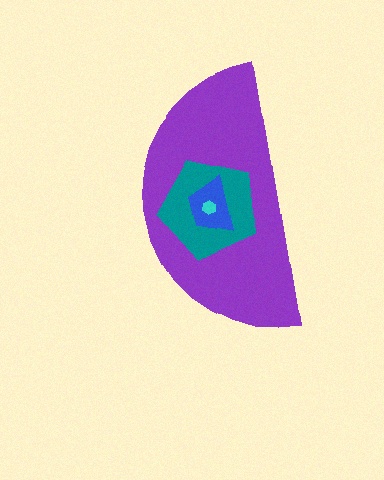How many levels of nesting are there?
4.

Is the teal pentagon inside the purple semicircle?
Yes.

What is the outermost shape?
The purple semicircle.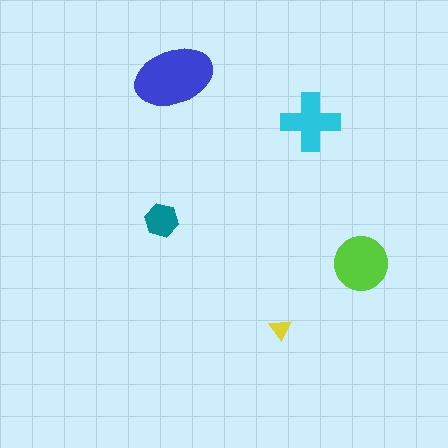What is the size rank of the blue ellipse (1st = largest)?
1st.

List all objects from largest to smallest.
The blue ellipse, the lime circle, the cyan cross, the teal hexagon, the yellow triangle.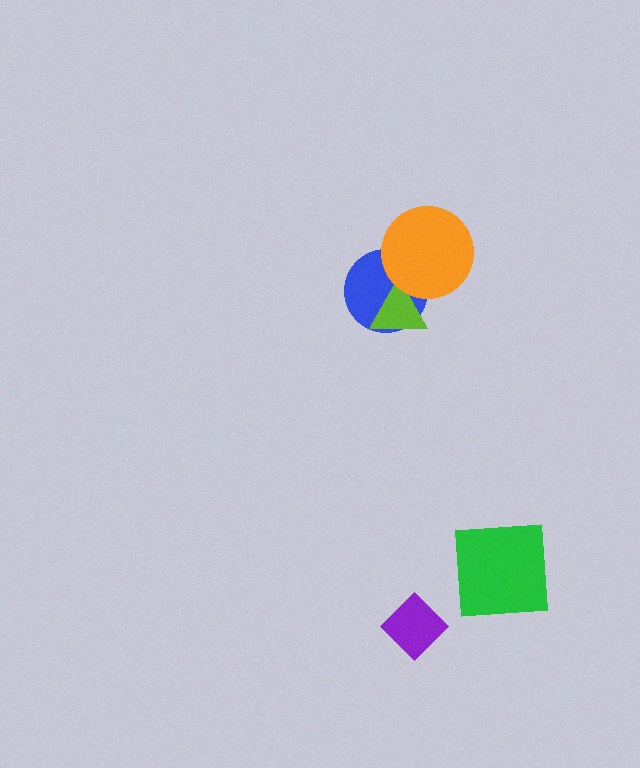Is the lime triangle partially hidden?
Yes, it is partially covered by another shape.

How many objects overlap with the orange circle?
2 objects overlap with the orange circle.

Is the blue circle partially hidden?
Yes, it is partially covered by another shape.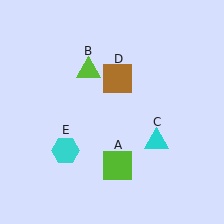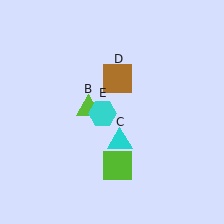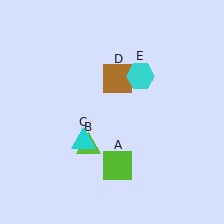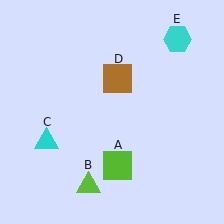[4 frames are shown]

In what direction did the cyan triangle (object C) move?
The cyan triangle (object C) moved left.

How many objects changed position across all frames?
3 objects changed position: lime triangle (object B), cyan triangle (object C), cyan hexagon (object E).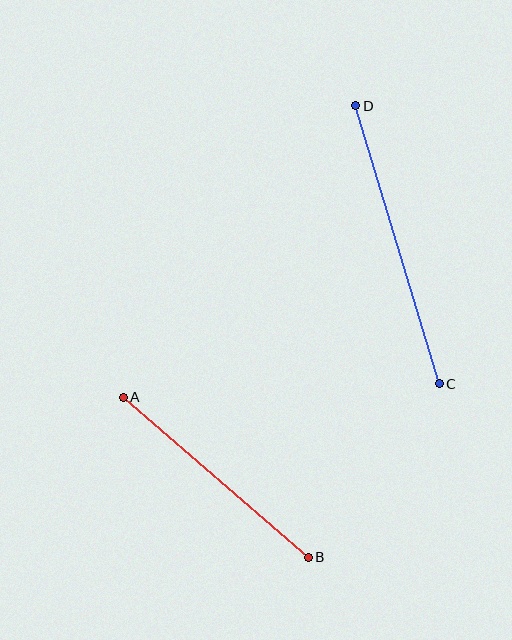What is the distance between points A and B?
The distance is approximately 245 pixels.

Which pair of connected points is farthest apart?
Points C and D are farthest apart.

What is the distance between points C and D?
The distance is approximately 290 pixels.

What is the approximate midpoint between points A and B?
The midpoint is at approximately (216, 477) pixels.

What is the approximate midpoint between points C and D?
The midpoint is at approximately (397, 245) pixels.